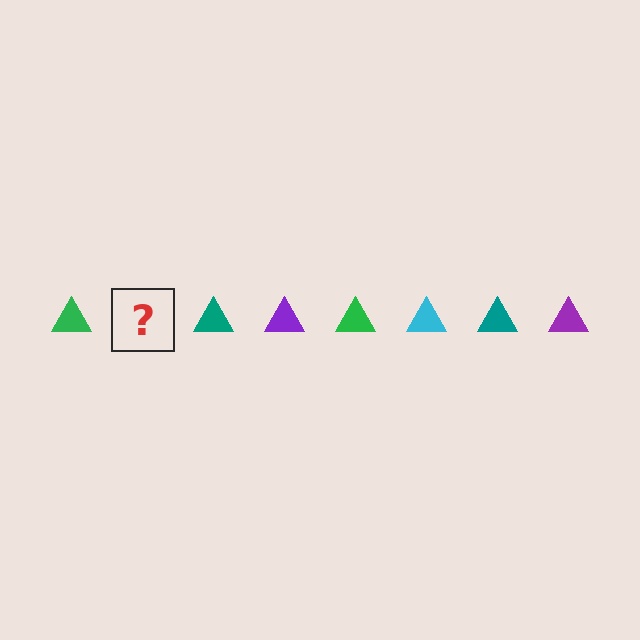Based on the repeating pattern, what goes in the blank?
The blank should be a cyan triangle.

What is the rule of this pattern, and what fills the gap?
The rule is that the pattern cycles through green, cyan, teal, purple triangles. The gap should be filled with a cyan triangle.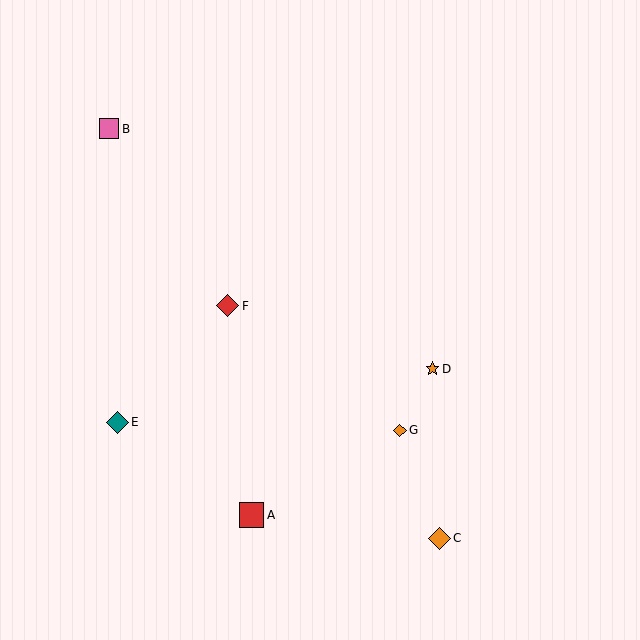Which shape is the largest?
The red square (labeled A) is the largest.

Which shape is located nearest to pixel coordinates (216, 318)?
The red diamond (labeled F) at (227, 306) is nearest to that location.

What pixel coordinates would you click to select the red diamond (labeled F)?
Click at (227, 306) to select the red diamond F.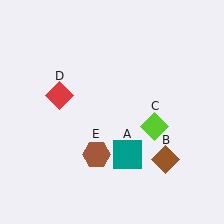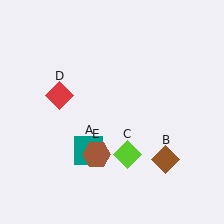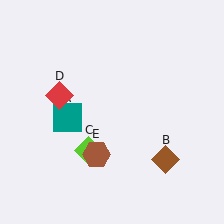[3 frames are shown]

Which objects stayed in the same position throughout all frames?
Brown diamond (object B) and red diamond (object D) and brown hexagon (object E) remained stationary.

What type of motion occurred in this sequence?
The teal square (object A), lime diamond (object C) rotated clockwise around the center of the scene.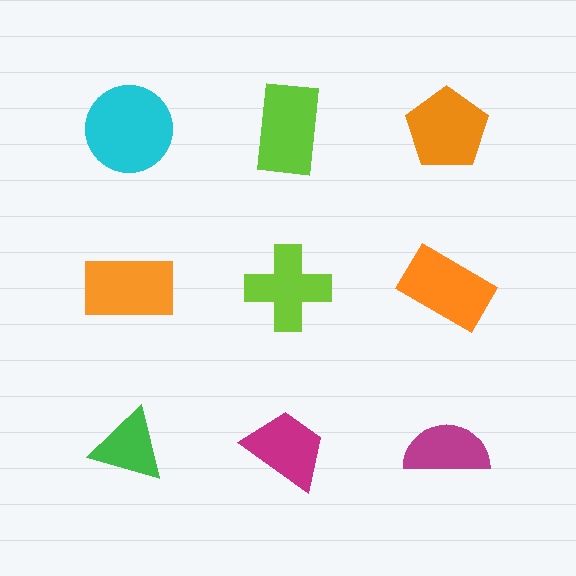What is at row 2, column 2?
A lime cross.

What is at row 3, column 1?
A green triangle.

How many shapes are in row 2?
3 shapes.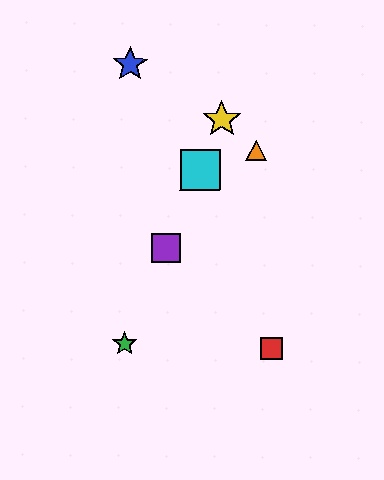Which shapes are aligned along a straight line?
The green star, the yellow star, the purple square, the cyan square are aligned along a straight line.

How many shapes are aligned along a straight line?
4 shapes (the green star, the yellow star, the purple square, the cyan square) are aligned along a straight line.